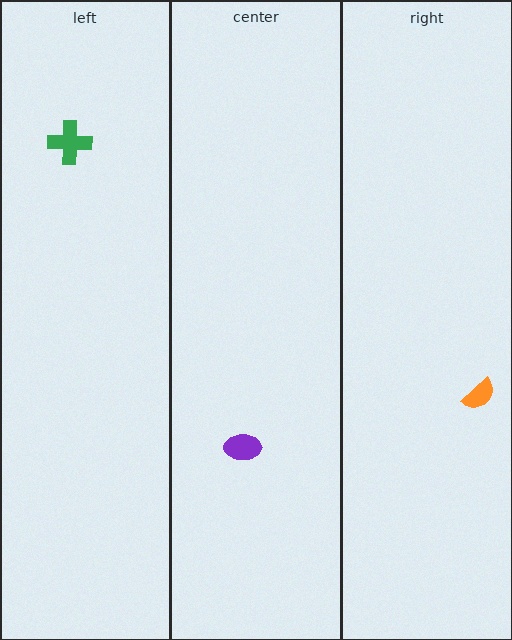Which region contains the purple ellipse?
The center region.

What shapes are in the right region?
The orange semicircle.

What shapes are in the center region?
The purple ellipse.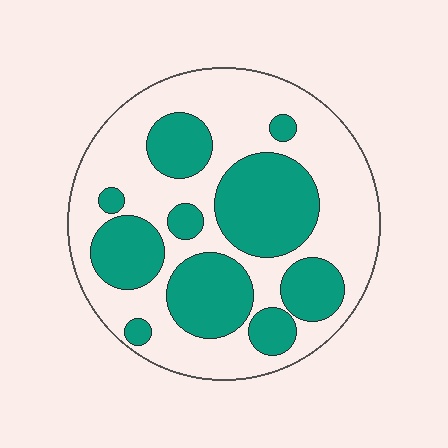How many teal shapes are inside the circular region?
10.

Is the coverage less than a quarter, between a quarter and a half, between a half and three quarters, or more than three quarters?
Between a quarter and a half.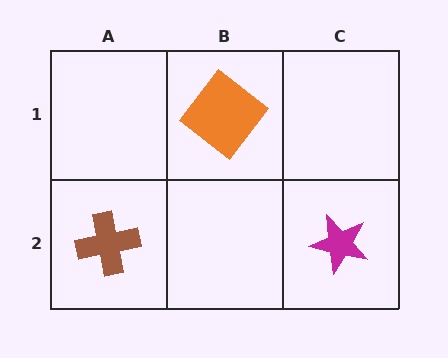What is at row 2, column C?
A magenta star.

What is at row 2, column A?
A brown cross.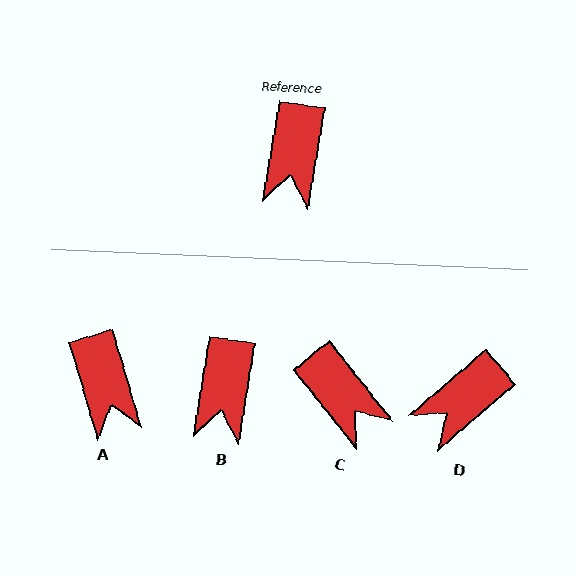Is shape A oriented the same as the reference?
No, it is off by about 26 degrees.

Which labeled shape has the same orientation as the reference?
B.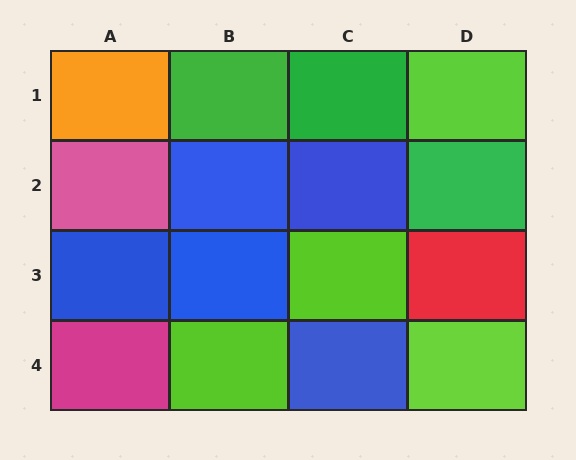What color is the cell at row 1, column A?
Orange.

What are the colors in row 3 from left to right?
Blue, blue, lime, red.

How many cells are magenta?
1 cell is magenta.